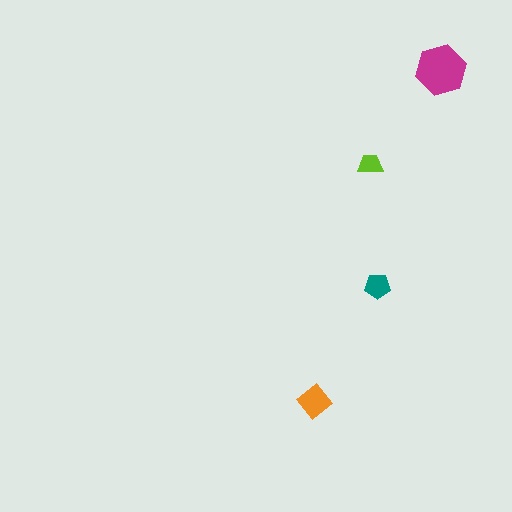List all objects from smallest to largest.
The lime trapezoid, the teal pentagon, the orange diamond, the magenta hexagon.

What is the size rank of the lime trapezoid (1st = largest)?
4th.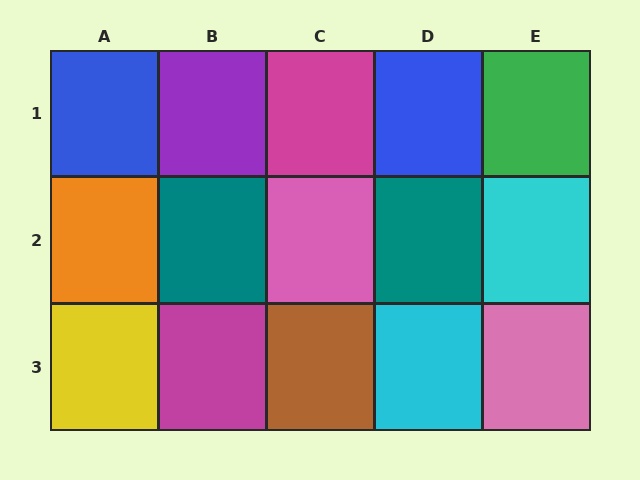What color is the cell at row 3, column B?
Magenta.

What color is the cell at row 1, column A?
Blue.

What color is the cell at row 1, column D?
Blue.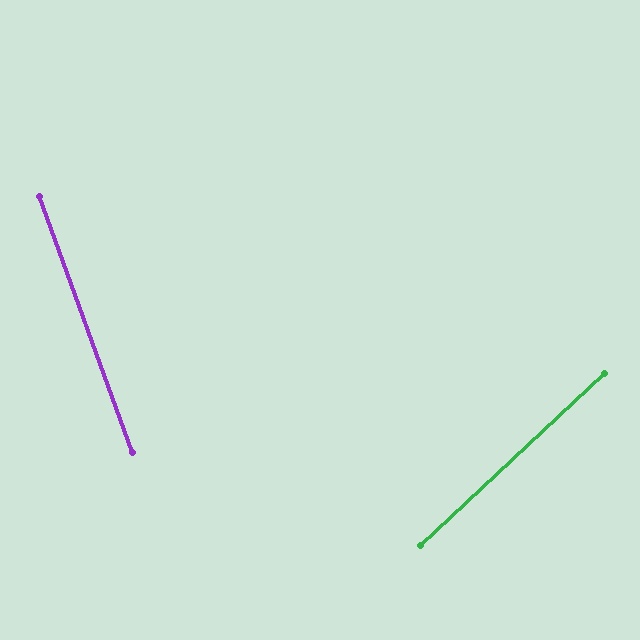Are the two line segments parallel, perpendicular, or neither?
Neither parallel nor perpendicular — they differ by about 67°.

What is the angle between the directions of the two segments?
Approximately 67 degrees.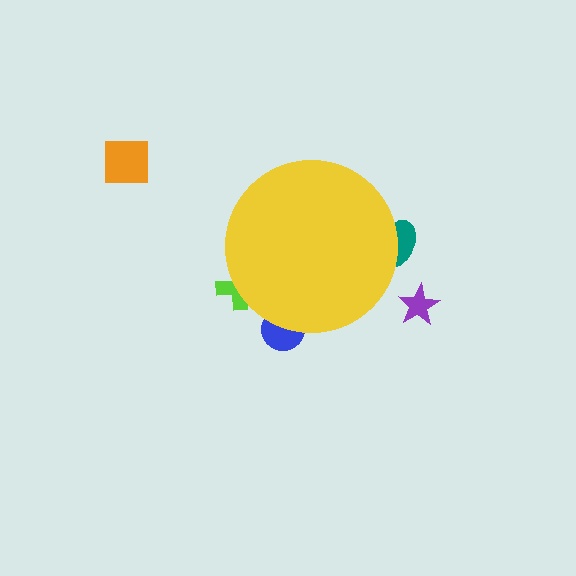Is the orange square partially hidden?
No, the orange square is fully visible.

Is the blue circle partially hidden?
Yes, the blue circle is partially hidden behind the yellow circle.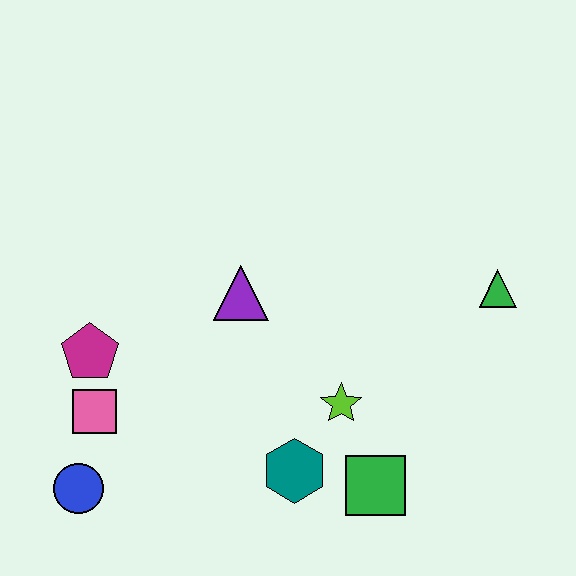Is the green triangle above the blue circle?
Yes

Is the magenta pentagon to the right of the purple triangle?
No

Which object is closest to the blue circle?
The pink square is closest to the blue circle.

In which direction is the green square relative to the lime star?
The green square is below the lime star.